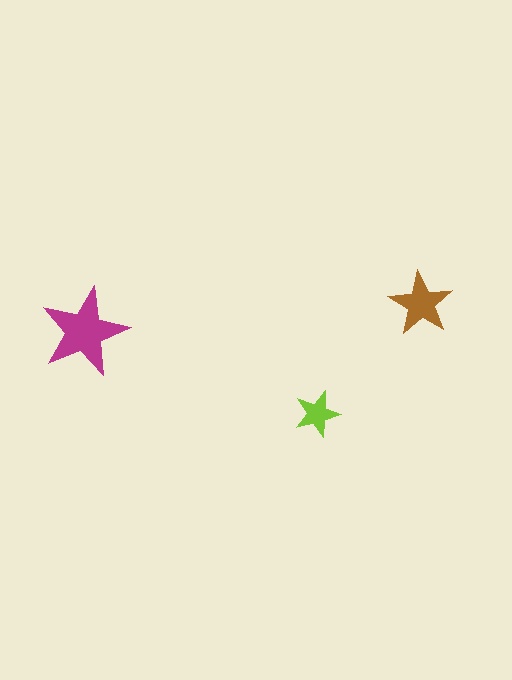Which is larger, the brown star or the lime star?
The brown one.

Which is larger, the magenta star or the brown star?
The magenta one.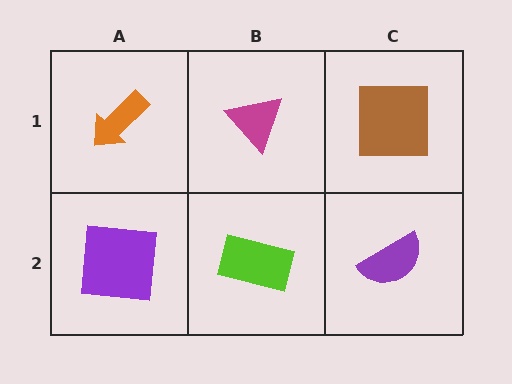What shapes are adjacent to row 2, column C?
A brown square (row 1, column C), a lime rectangle (row 2, column B).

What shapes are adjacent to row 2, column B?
A magenta triangle (row 1, column B), a purple square (row 2, column A), a purple semicircle (row 2, column C).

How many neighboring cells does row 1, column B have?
3.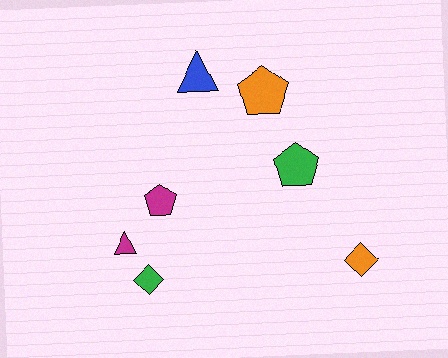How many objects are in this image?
There are 7 objects.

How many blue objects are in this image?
There is 1 blue object.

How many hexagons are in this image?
There are no hexagons.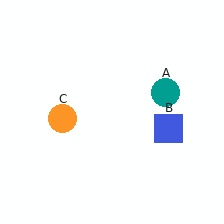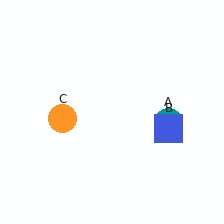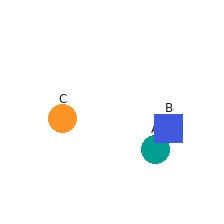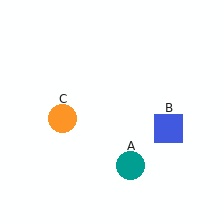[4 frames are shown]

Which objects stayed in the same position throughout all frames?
Blue square (object B) and orange circle (object C) remained stationary.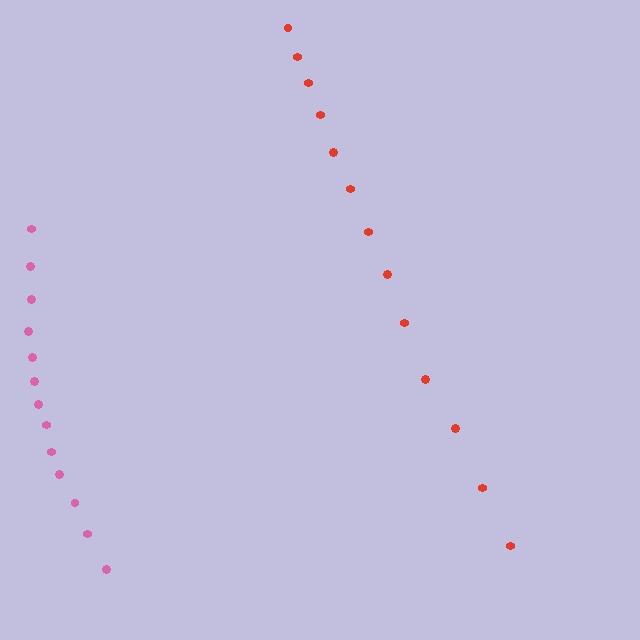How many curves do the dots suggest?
There are 2 distinct paths.